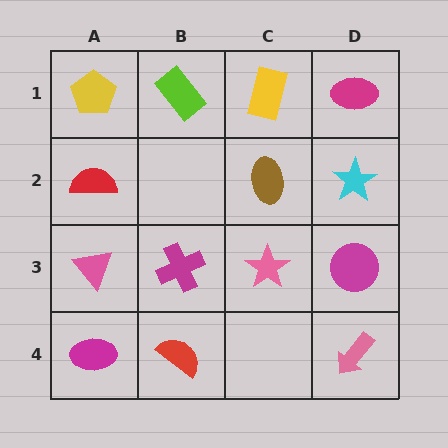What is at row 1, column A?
A yellow pentagon.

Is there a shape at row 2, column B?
No, that cell is empty.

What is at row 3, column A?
A pink triangle.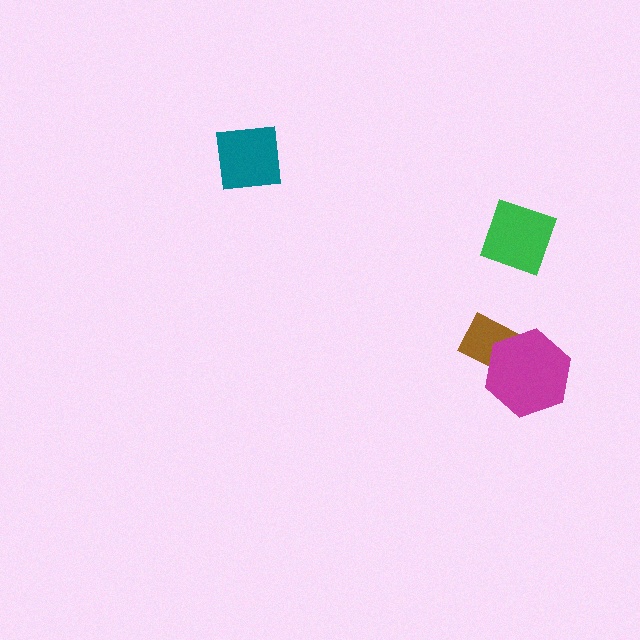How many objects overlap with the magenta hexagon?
1 object overlaps with the magenta hexagon.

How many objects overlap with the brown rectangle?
1 object overlaps with the brown rectangle.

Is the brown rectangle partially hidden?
Yes, it is partially covered by another shape.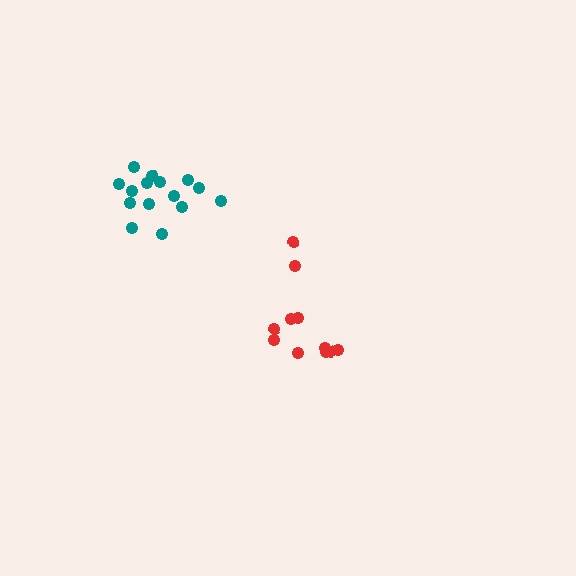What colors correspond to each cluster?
The clusters are colored: red, teal.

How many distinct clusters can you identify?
There are 2 distinct clusters.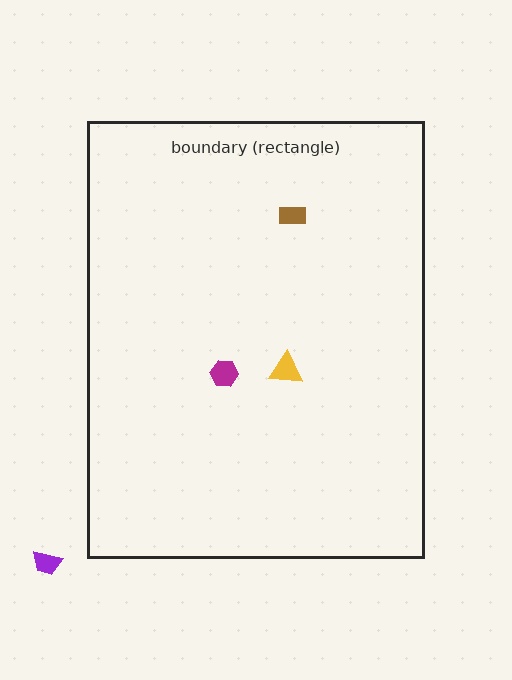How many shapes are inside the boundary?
3 inside, 1 outside.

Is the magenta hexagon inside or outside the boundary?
Inside.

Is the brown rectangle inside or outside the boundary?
Inside.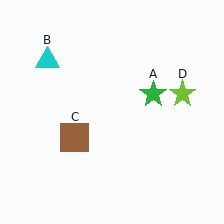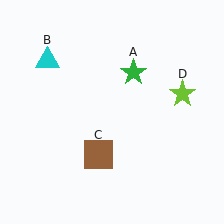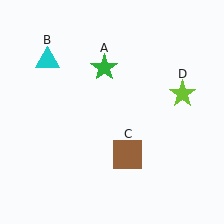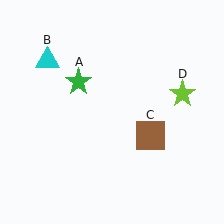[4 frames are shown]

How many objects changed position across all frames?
2 objects changed position: green star (object A), brown square (object C).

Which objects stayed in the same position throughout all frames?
Cyan triangle (object B) and lime star (object D) remained stationary.